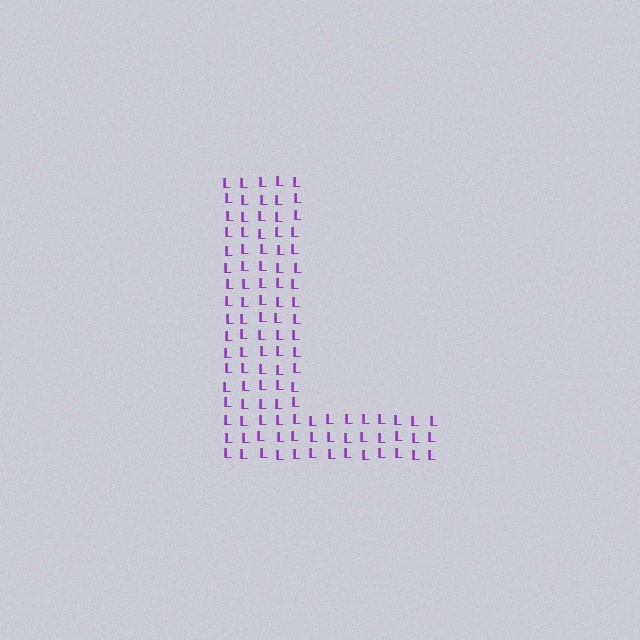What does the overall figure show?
The overall figure shows the letter L.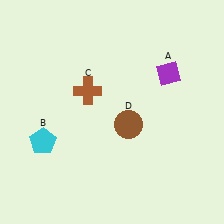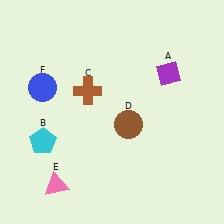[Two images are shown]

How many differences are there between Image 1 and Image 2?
There are 2 differences between the two images.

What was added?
A pink triangle (E), a blue circle (F) were added in Image 2.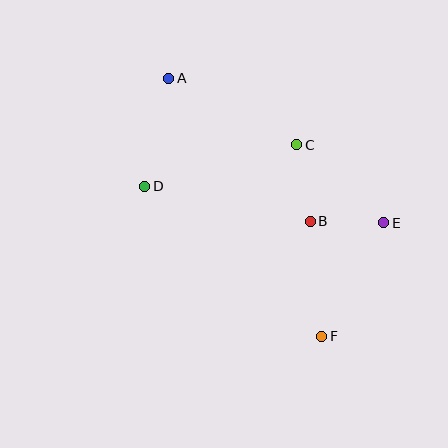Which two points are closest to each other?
Points B and E are closest to each other.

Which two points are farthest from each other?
Points A and F are farthest from each other.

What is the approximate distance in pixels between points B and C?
The distance between B and C is approximately 78 pixels.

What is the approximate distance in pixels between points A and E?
The distance between A and E is approximately 259 pixels.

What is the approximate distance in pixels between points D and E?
The distance between D and E is approximately 242 pixels.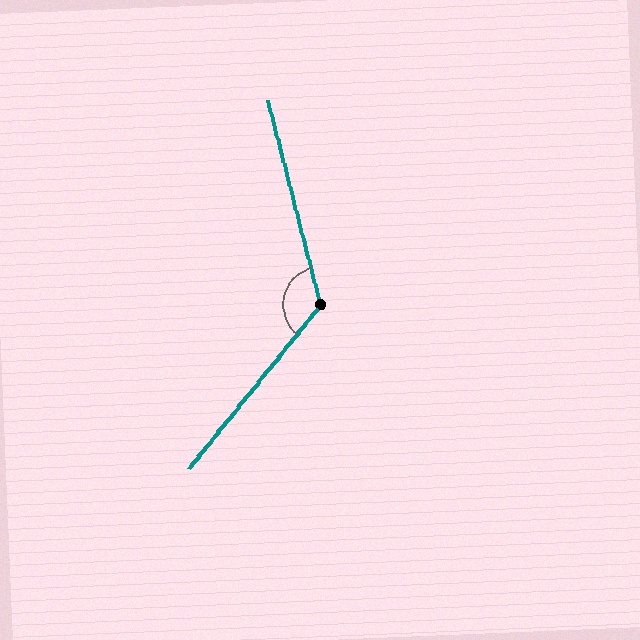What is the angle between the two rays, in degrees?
Approximately 127 degrees.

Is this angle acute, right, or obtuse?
It is obtuse.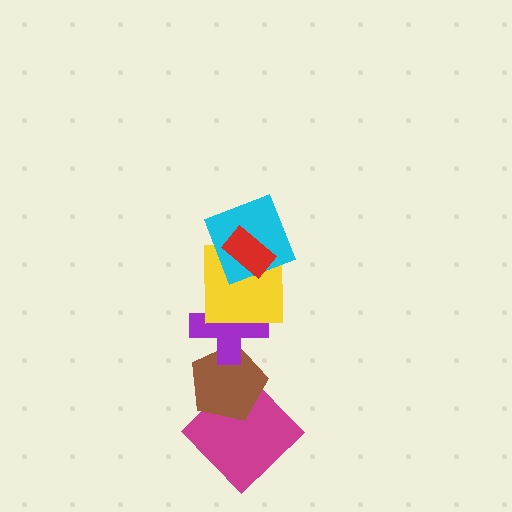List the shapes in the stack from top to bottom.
From top to bottom: the red rectangle, the cyan square, the yellow square, the purple cross, the brown pentagon, the magenta diamond.